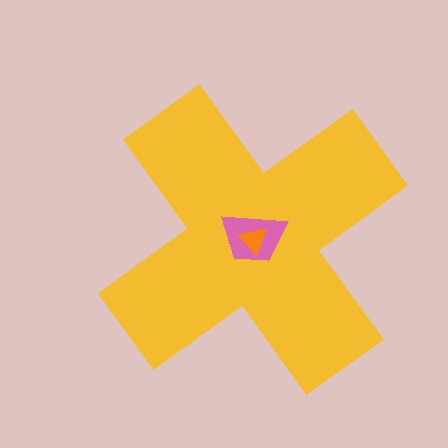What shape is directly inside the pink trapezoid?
The orange triangle.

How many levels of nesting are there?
3.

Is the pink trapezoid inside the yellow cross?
Yes.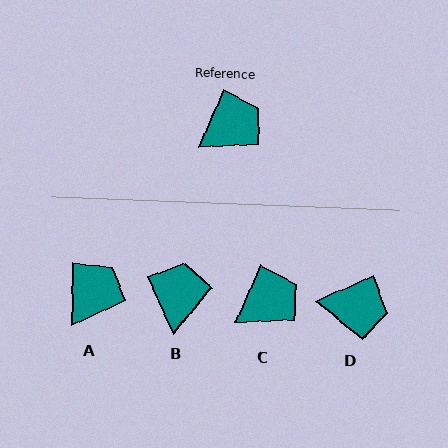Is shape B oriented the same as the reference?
No, it is off by about 48 degrees.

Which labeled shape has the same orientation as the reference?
C.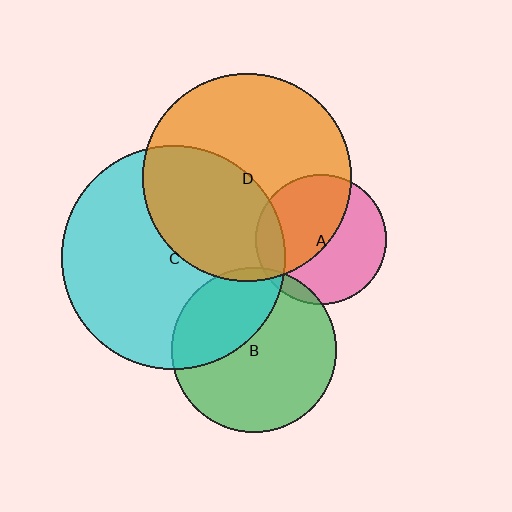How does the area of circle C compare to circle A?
Approximately 2.9 times.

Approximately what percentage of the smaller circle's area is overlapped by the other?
Approximately 5%.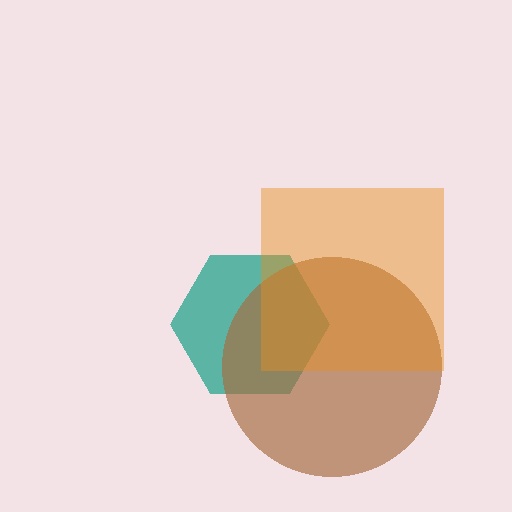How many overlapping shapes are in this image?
There are 3 overlapping shapes in the image.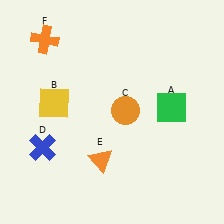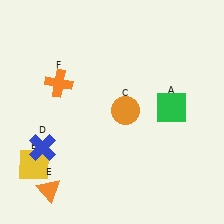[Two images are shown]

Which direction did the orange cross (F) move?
The orange cross (F) moved down.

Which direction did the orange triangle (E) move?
The orange triangle (E) moved left.